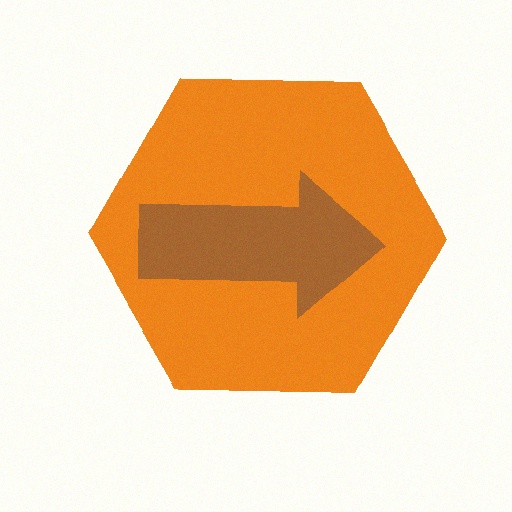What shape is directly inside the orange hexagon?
The brown arrow.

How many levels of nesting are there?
2.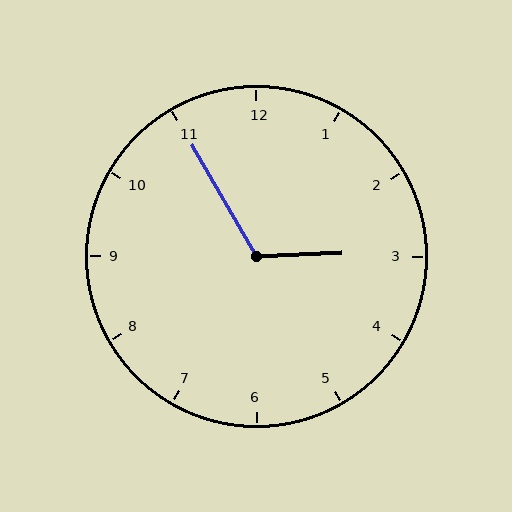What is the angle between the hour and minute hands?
Approximately 118 degrees.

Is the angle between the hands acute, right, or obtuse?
It is obtuse.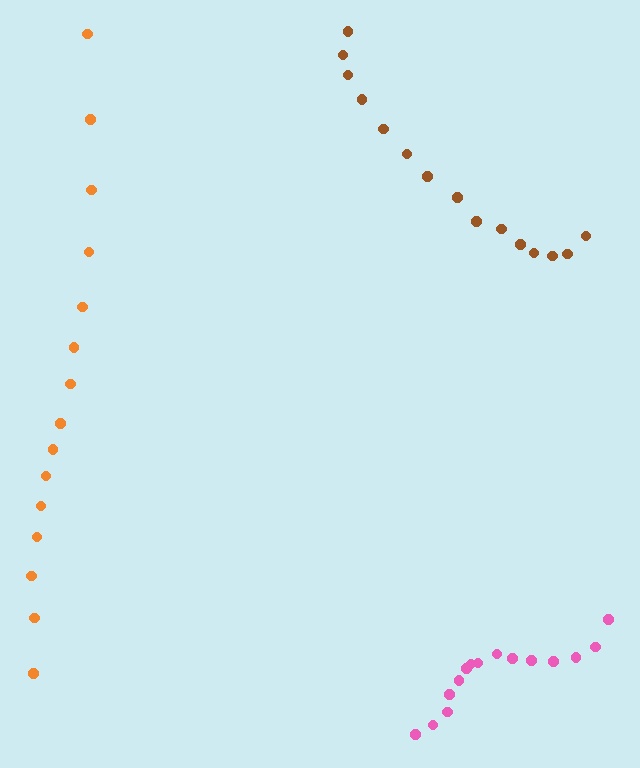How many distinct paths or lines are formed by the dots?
There are 3 distinct paths.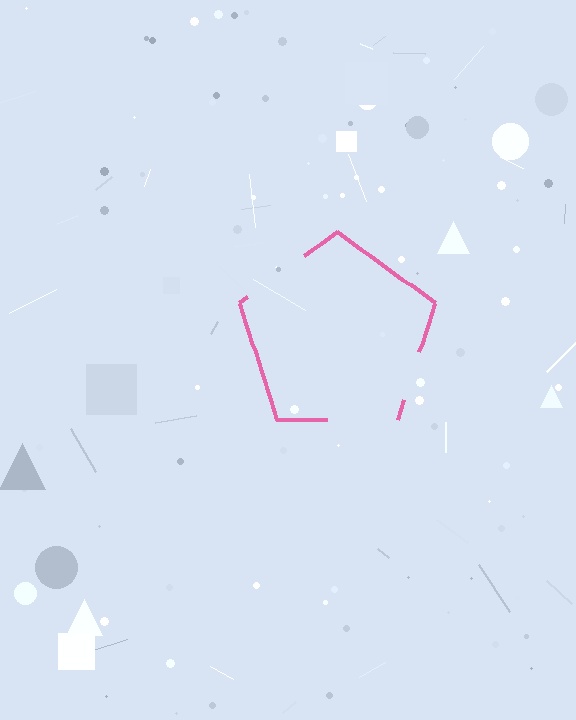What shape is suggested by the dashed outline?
The dashed outline suggests a pentagon.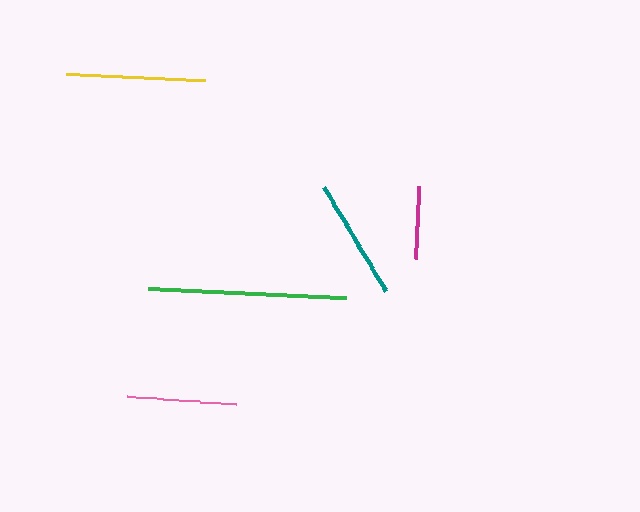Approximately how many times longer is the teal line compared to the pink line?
The teal line is approximately 1.1 times the length of the pink line.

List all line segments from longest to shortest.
From longest to shortest: green, yellow, teal, pink, magenta.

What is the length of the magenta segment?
The magenta segment is approximately 73 pixels long.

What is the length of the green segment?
The green segment is approximately 199 pixels long.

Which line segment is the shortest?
The magenta line is the shortest at approximately 73 pixels.